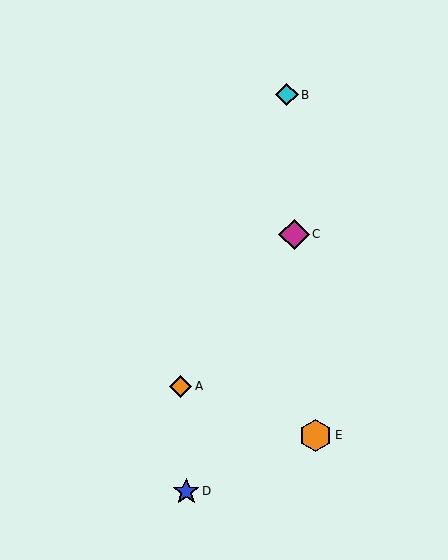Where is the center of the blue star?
The center of the blue star is at (186, 491).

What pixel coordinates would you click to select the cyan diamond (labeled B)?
Click at (287, 95) to select the cyan diamond B.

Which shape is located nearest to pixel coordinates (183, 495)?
The blue star (labeled D) at (186, 491) is nearest to that location.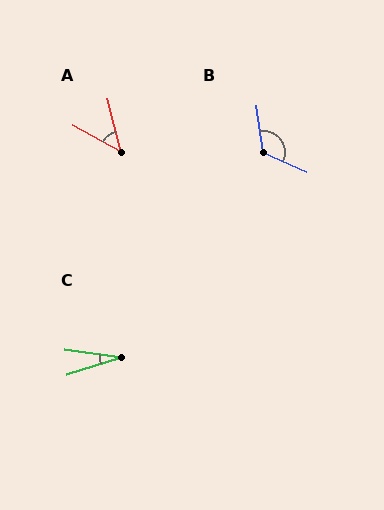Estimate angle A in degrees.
Approximately 46 degrees.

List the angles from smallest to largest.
C (25°), A (46°), B (121°).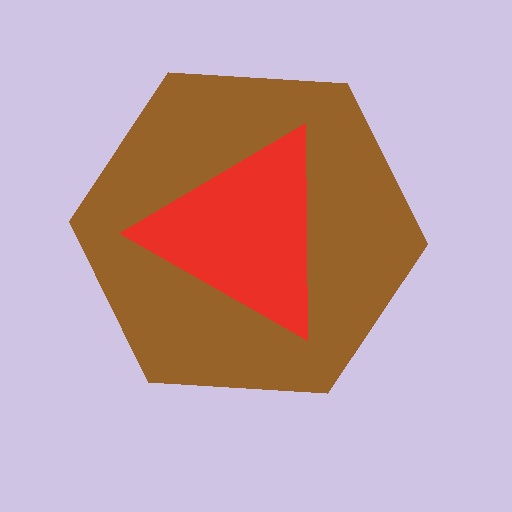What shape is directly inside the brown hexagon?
The red triangle.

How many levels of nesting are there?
2.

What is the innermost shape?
The red triangle.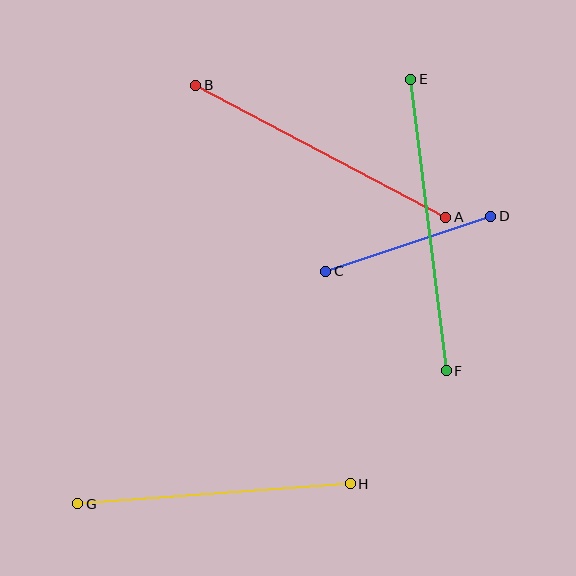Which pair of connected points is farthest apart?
Points E and F are farthest apart.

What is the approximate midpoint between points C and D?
The midpoint is at approximately (408, 244) pixels.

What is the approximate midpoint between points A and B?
The midpoint is at approximately (321, 151) pixels.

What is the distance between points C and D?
The distance is approximately 174 pixels.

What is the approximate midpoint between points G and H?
The midpoint is at approximately (214, 494) pixels.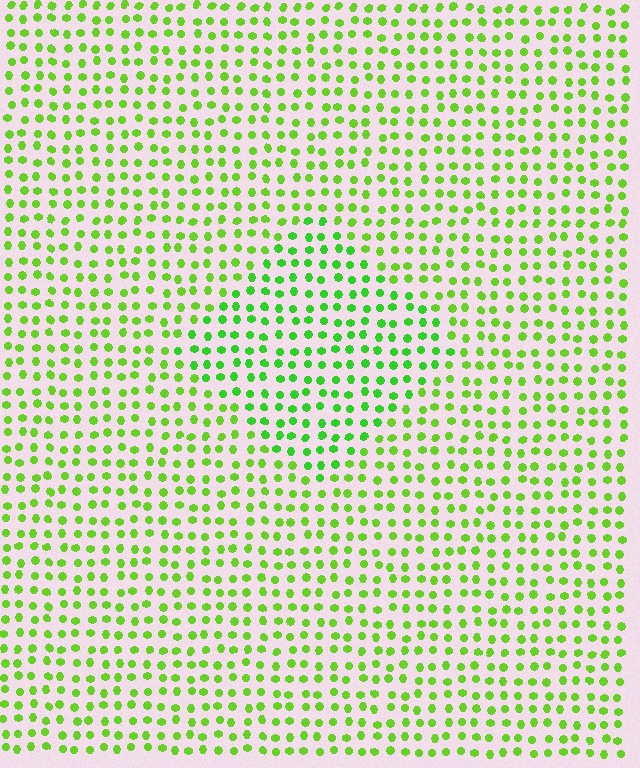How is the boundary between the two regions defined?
The boundary is defined purely by a slight shift in hue (about 20 degrees). Spacing, size, and orientation are identical on both sides.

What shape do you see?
I see a diamond.